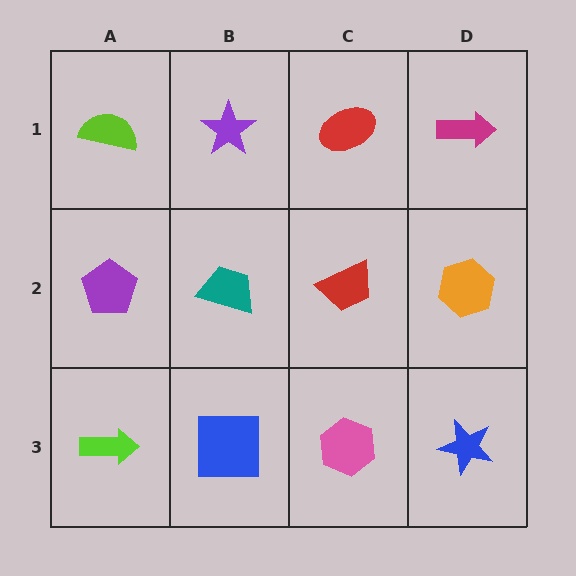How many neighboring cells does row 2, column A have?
3.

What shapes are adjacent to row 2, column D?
A magenta arrow (row 1, column D), a blue star (row 3, column D), a red trapezoid (row 2, column C).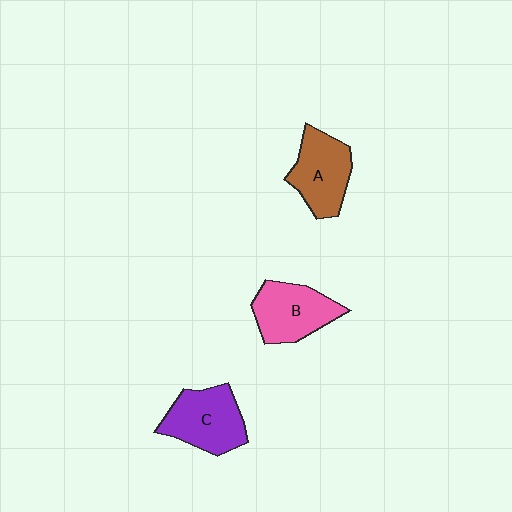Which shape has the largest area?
Shape C (purple).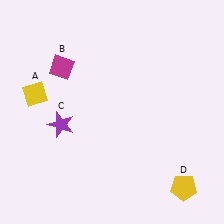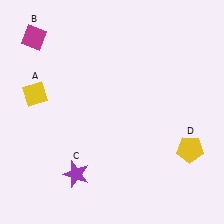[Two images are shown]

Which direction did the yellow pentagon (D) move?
The yellow pentagon (D) moved up.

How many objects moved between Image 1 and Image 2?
3 objects moved between the two images.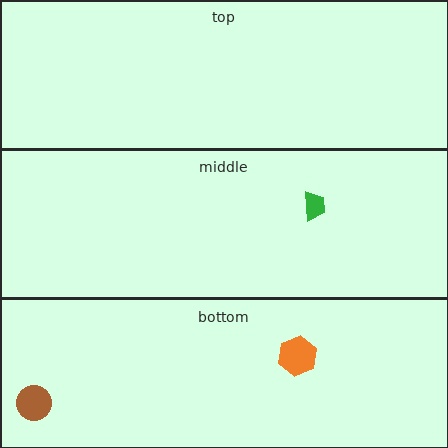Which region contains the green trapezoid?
The middle region.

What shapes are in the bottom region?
The brown circle, the orange hexagon.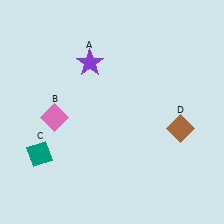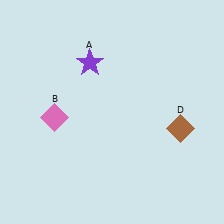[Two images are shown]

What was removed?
The teal diamond (C) was removed in Image 2.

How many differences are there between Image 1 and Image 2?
There is 1 difference between the two images.